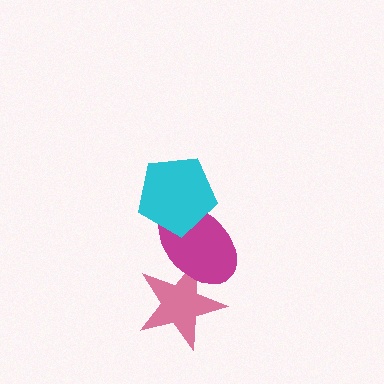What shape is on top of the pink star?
The magenta ellipse is on top of the pink star.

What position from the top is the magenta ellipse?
The magenta ellipse is 2nd from the top.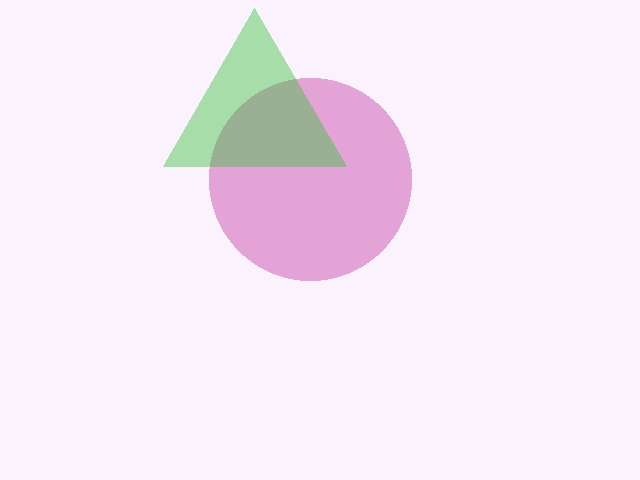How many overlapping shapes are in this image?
There are 2 overlapping shapes in the image.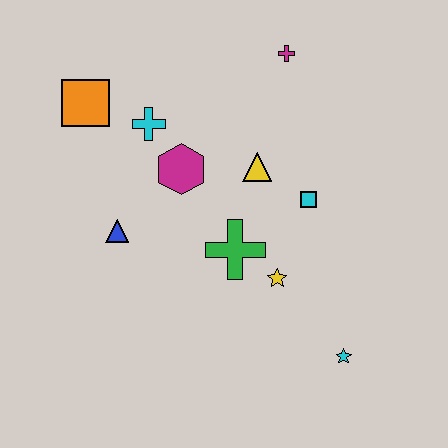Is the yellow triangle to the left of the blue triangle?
No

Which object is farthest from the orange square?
The cyan star is farthest from the orange square.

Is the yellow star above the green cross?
No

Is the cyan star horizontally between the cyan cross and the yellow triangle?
No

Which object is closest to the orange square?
The cyan cross is closest to the orange square.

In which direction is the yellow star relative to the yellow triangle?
The yellow star is below the yellow triangle.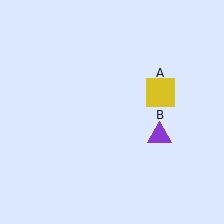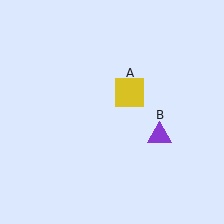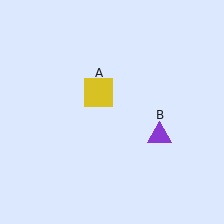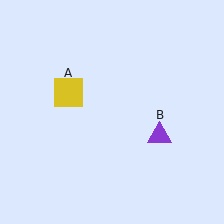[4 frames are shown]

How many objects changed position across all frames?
1 object changed position: yellow square (object A).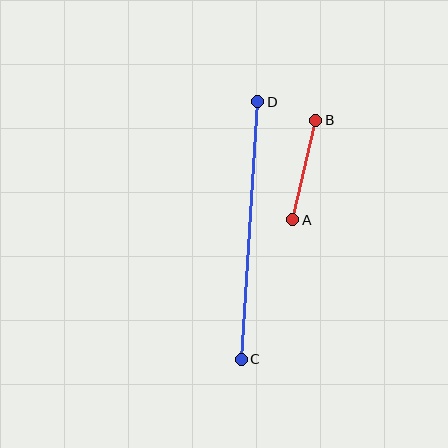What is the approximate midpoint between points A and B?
The midpoint is at approximately (304, 170) pixels.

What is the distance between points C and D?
The distance is approximately 258 pixels.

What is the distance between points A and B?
The distance is approximately 102 pixels.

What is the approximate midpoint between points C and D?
The midpoint is at approximately (249, 231) pixels.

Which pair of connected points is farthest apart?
Points C and D are farthest apart.